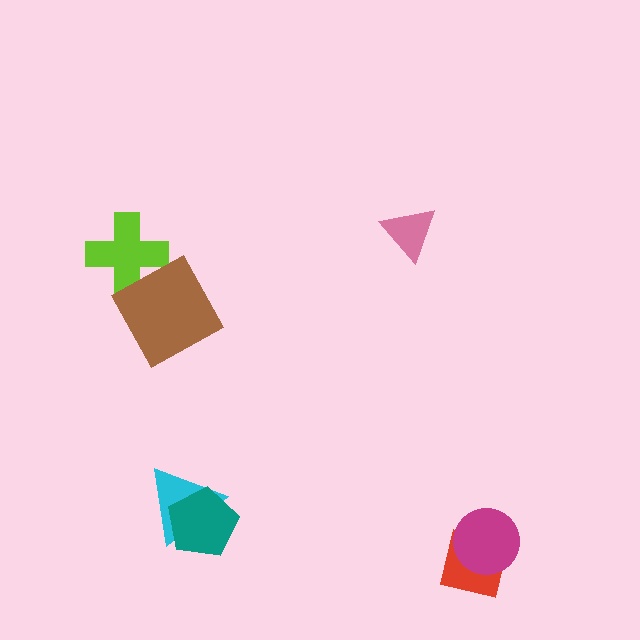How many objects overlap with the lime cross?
1 object overlaps with the lime cross.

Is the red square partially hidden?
Yes, it is partially covered by another shape.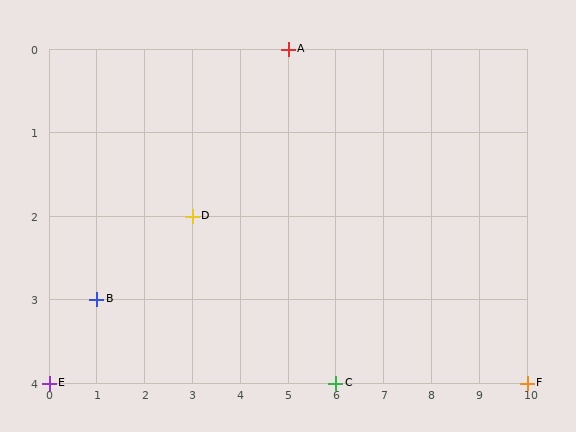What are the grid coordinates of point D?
Point D is at grid coordinates (3, 2).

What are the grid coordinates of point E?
Point E is at grid coordinates (0, 4).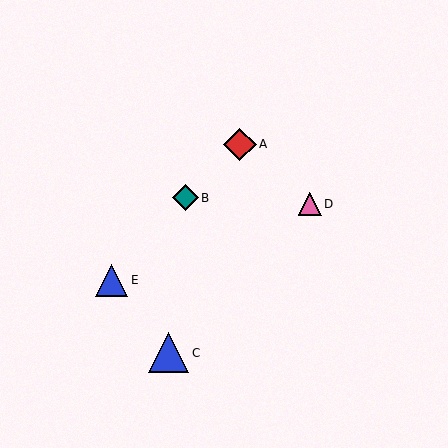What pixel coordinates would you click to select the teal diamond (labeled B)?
Click at (185, 198) to select the teal diamond B.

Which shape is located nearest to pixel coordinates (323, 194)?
The pink triangle (labeled D) at (310, 204) is nearest to that location.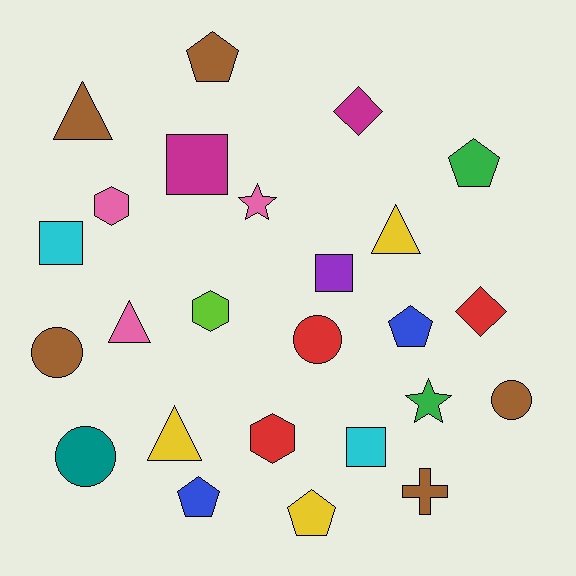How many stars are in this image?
There are 2 stars.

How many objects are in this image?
There are 25 objects.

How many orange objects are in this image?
There are no orange objects.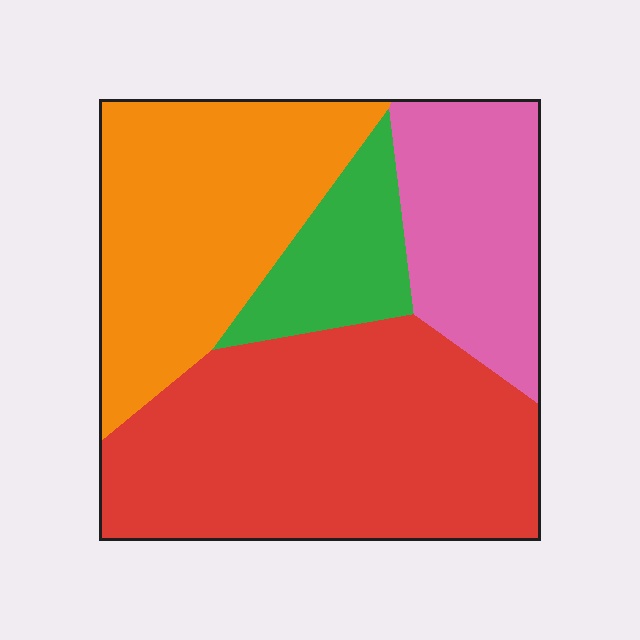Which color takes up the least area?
Green, at roughly 10%.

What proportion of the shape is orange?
Orange covers around 30% of the shape.